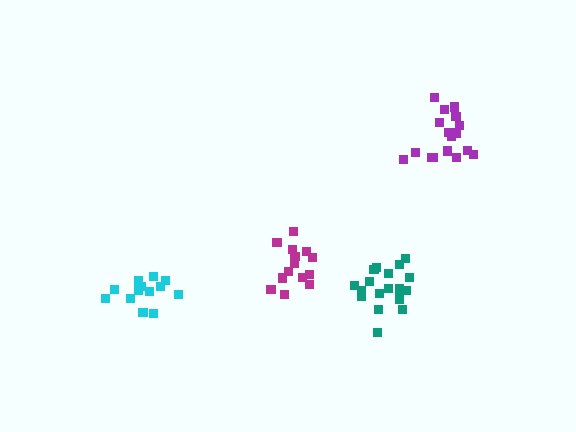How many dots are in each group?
Group 1: 18 dots, Group 2: 18 dots, Group 3: 13 dots, Group 4: 15 dots (64 total).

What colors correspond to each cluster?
The clusters are colored: teal, purple, cyan, magenta.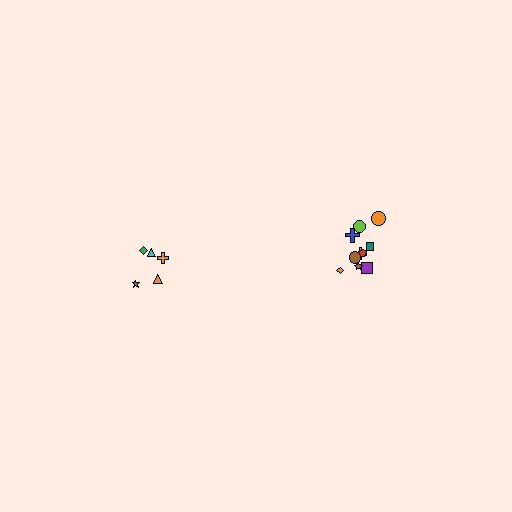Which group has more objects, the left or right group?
The right group.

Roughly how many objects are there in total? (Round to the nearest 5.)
Roughly 15 objects in total.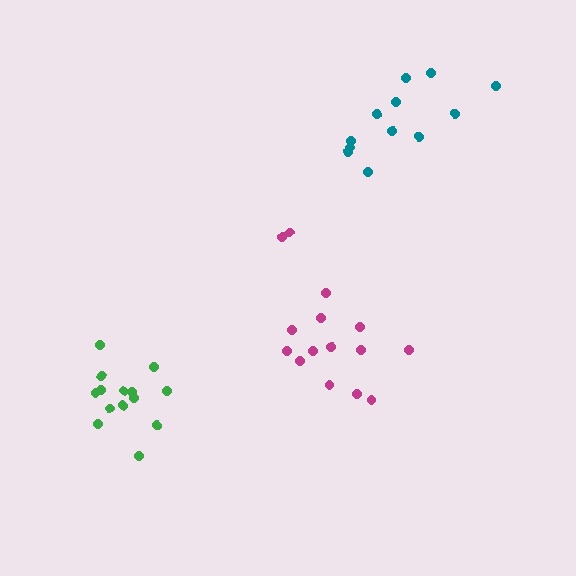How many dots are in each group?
Group 1: 12 dots, Group 2: 15 dots, Group 3: 14 dots (41 total).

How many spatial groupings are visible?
There are 3 spatial groupings.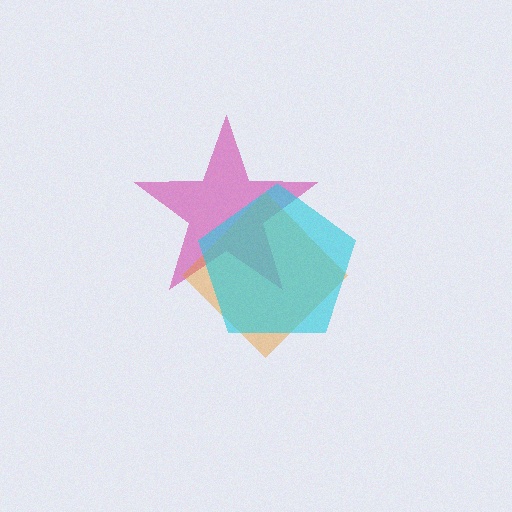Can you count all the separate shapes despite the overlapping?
Yes, there are 3 separate shapes.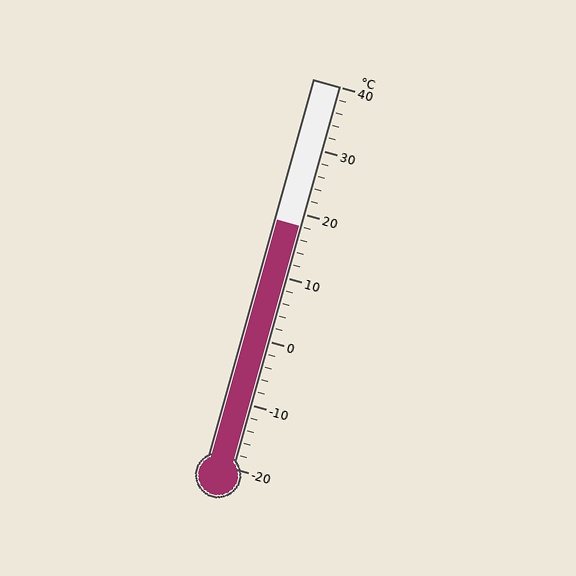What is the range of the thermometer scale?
The thermometer scale ranges from -20°C to 40°C.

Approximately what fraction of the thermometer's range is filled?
The thermometer is filled to approximately 65% of its range.